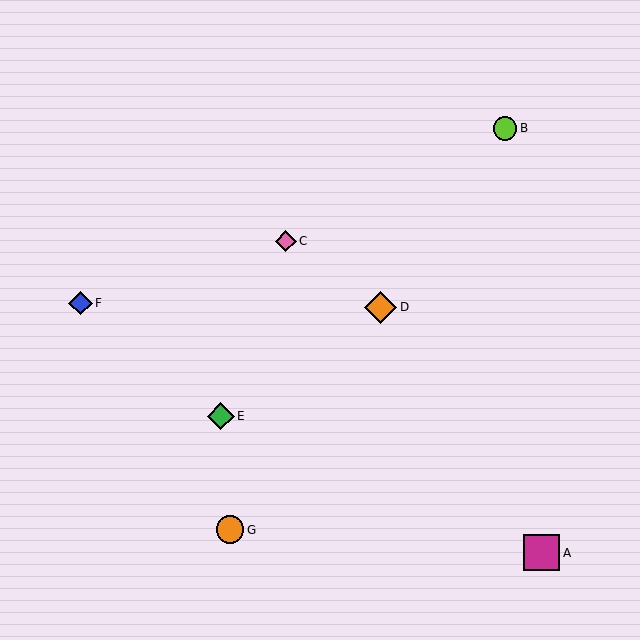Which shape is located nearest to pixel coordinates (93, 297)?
The blue diamond (labeled F) at (80, 303) is nearest to that location.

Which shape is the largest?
The magenta square (labeled A) is the largest.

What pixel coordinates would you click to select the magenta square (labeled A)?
Click at (542, 553) to select the magenta square A.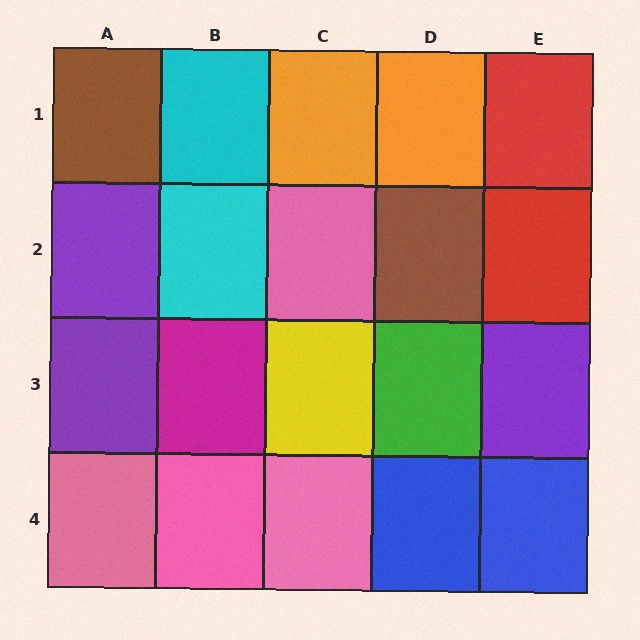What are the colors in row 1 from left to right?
Brown, cyan, orange, orange, red.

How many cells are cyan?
2 cells are cyan.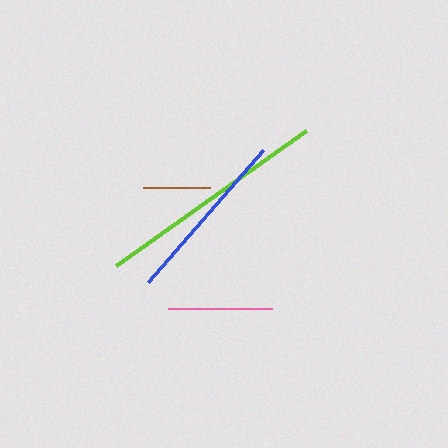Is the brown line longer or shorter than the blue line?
The blue line is longer than the brown line.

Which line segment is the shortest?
The brown line is the shortest at approximately 67 pixels.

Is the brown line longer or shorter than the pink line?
The pink line is longer than the brown line.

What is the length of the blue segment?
The blue segment is approximately 175 pixels long.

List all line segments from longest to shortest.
From longest to shortest: lime, blue, pink, brown.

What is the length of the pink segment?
The pink segment is approximately 104 pixels long.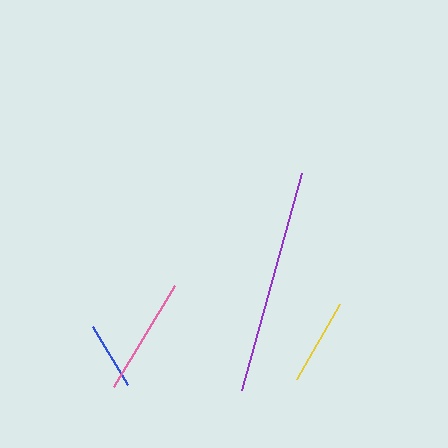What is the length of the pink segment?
The pink segment is approximately 118 pixels long.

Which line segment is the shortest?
The blue line is the shortest at approximately 68 pixels.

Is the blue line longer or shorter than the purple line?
The purple line is longer than the blue line.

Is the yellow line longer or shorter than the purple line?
The purple line is longer than the yellow line.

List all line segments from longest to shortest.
From longest to shortest: purple, pink, yellow, blue.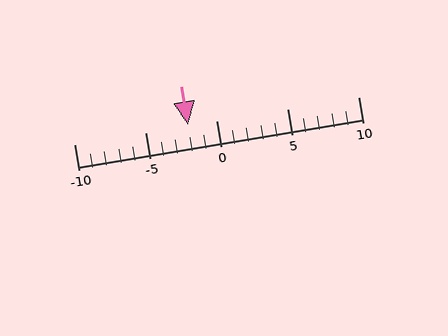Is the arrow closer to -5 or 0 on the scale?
The arrow is closer to 0.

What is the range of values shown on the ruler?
The ruler shows values from -10 to 10.